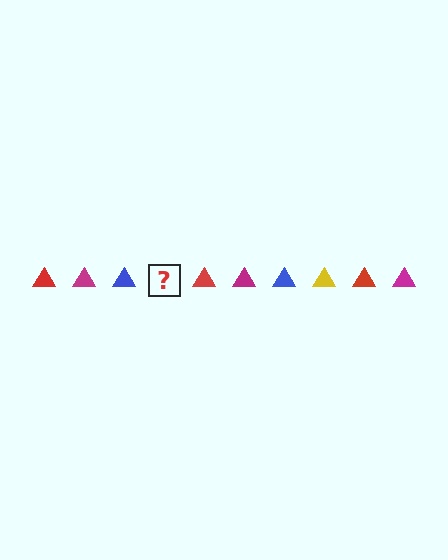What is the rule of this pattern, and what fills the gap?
The rule is that the pattern cycles through red, magenta, blue, yellow triangles. The gap should be filled with a yellow triangle.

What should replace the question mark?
The question mark should be replaced with a yellow triangle.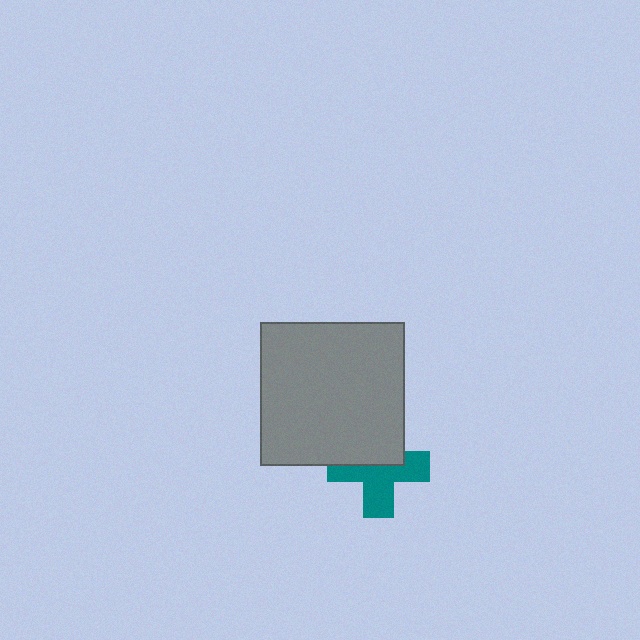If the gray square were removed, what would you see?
You would see the complete teal cross.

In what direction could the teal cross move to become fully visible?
The teal cross could move down. That would shift it out from behind the gray square entirely.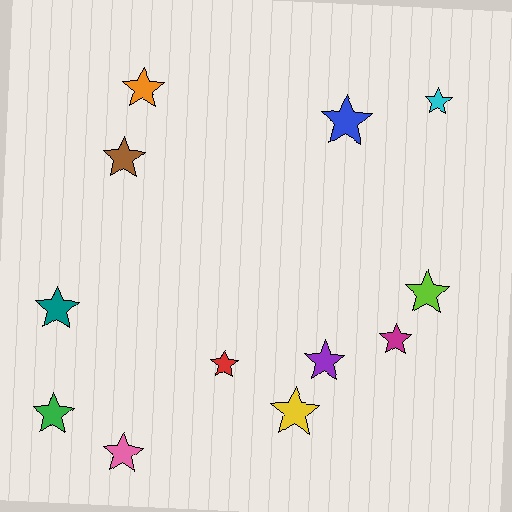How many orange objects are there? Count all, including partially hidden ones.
There is 1 orange object.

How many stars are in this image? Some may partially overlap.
There are 12 stars.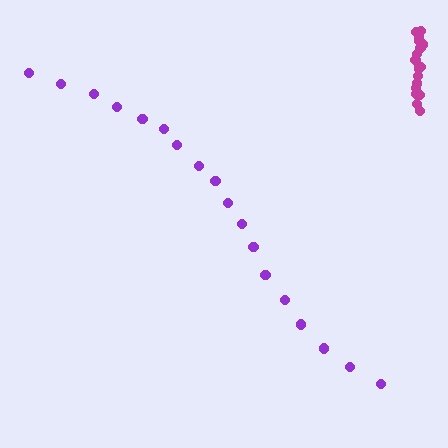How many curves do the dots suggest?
There are 2 distinct paths.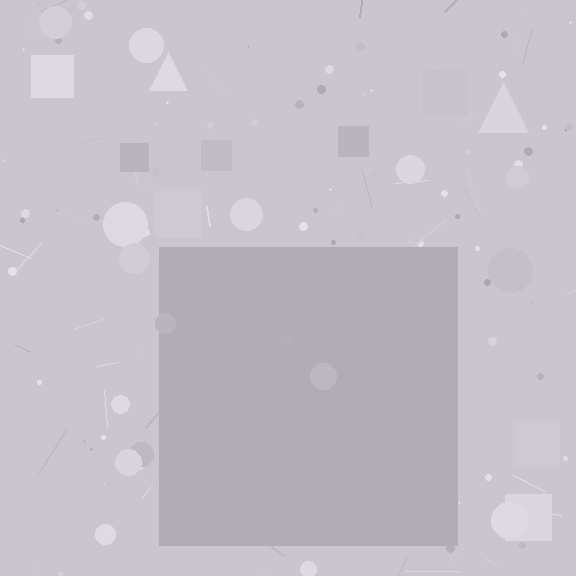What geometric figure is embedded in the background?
A square is embedded in the background.